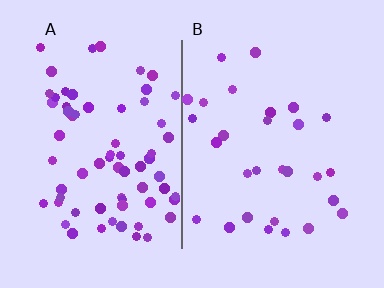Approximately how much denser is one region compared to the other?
Approximately 2.5× — region A over region B.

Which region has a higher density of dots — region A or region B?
A (the left).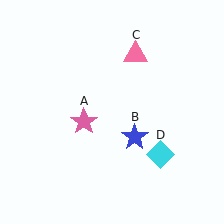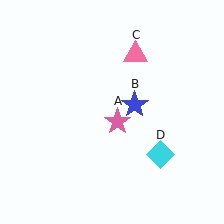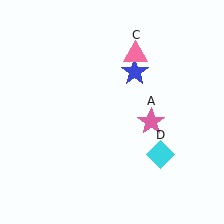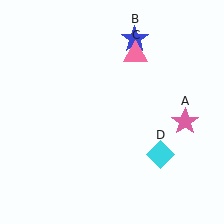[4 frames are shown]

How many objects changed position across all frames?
2 objects changed position: pink star (object A), blue star (object B).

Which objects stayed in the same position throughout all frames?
Pink triangle (object C) and cyan diamond (object D) remained stationary.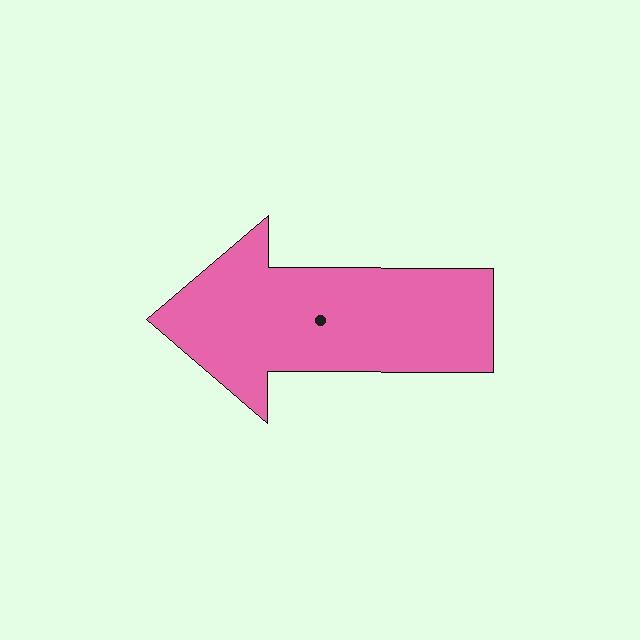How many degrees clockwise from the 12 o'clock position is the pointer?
Approximately 270 degrees.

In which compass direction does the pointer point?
West.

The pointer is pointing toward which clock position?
Roughly 9 o'clock.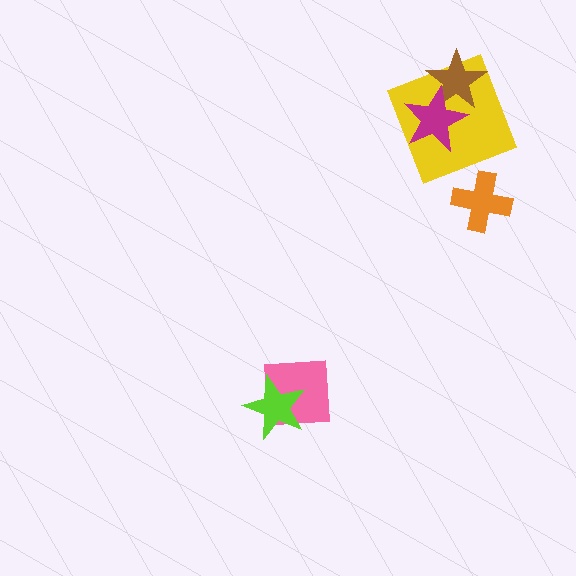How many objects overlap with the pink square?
1 object overlaps with the pink square.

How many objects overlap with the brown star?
2 objects overlap with the brown star.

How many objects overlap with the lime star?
1 object overlaps with the lime star.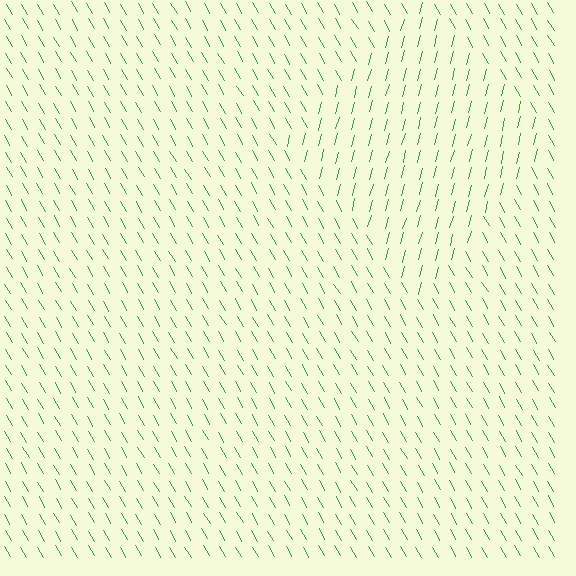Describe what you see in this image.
The image is filled with small green line segments. A diamond region in the image has lines oriented differently from the surrounding lines, creating a visible texture boundary.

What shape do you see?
I see a diamond.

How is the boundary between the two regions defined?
The boundary is defined purely by a change in line orientation (approximately 45 degrees difference). All lines are the same color and thickness.